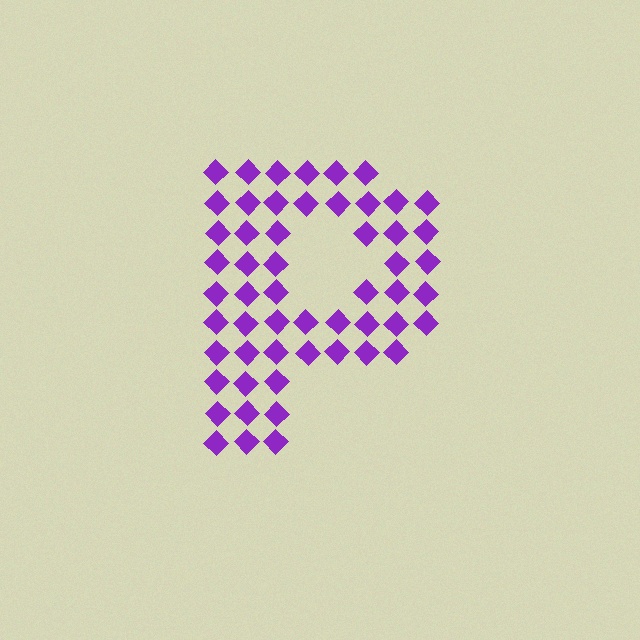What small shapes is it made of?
It is made of small diamonds.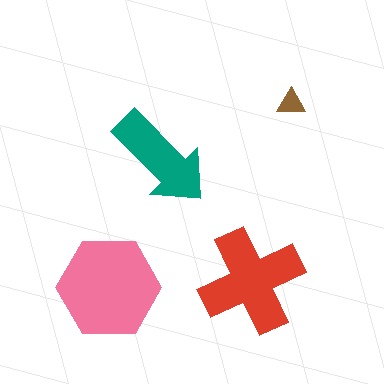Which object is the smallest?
The brown triangle.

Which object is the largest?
The pink hexagon.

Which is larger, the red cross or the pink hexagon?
The pink hexagon.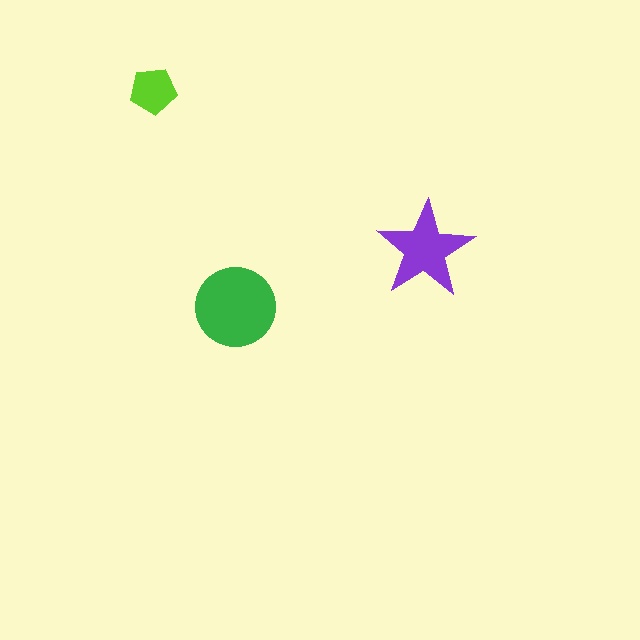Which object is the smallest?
The lime pentagon.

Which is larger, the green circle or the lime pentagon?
The green circle.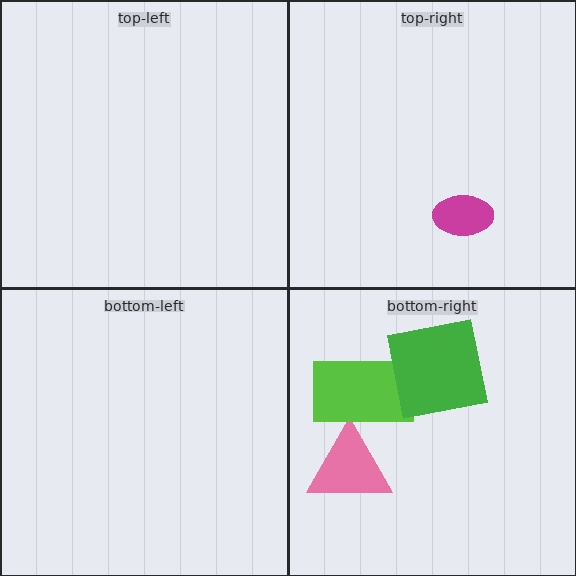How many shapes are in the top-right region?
1.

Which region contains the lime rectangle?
The bottom-right region.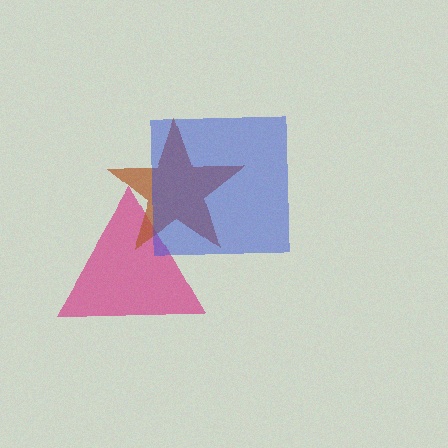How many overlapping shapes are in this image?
There are 3 overlapping shapes in the image.